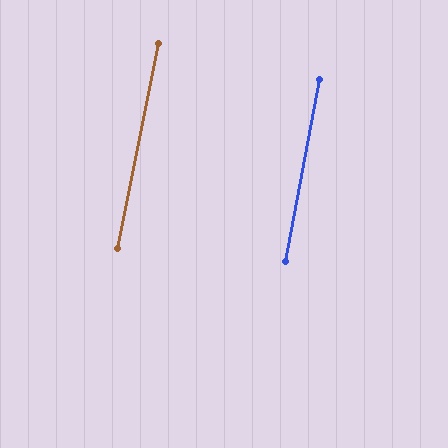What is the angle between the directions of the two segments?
Approximately 1 degree.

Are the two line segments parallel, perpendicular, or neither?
Parallel — their directions differ by only 0.9°.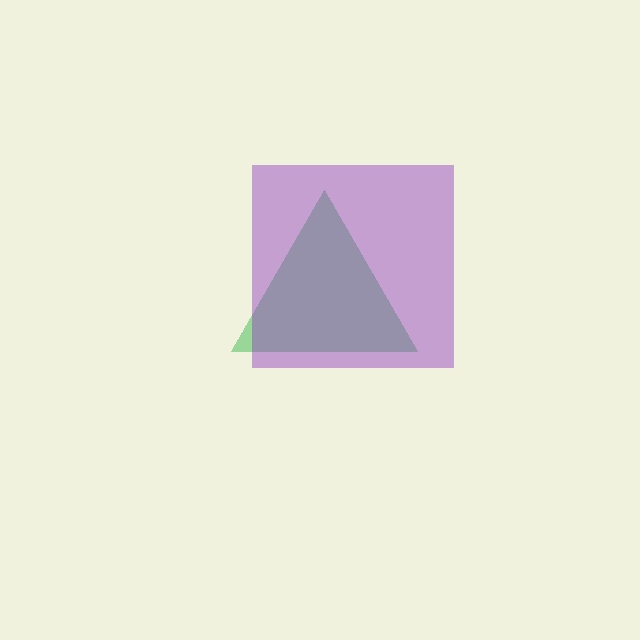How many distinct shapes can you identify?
There are 2 distinct shapes: a green triangle, a purple square.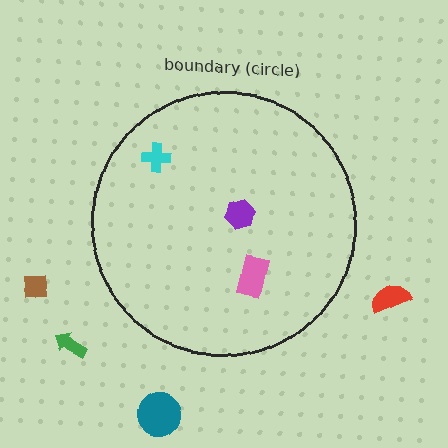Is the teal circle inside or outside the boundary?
Outside.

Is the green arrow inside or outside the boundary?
Outside.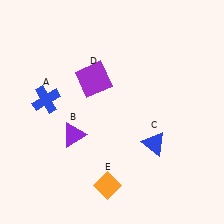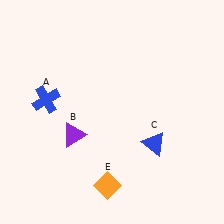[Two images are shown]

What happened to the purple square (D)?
The purple square (D) was removed in Image 2. It was in the top-left area of Image 1.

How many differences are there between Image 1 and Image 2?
There is 1 difference between the two images.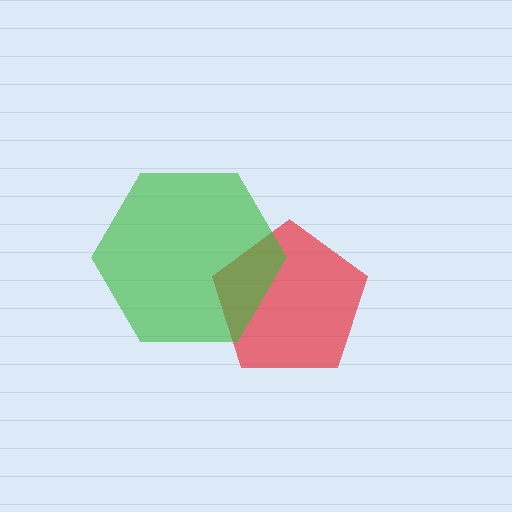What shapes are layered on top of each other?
The layered shapes are: a red pentagon, a green hexagon.